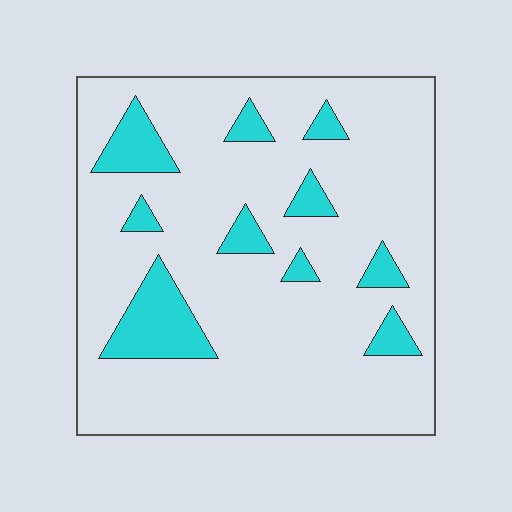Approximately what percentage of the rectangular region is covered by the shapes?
Approximately 15%.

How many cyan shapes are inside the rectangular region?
10.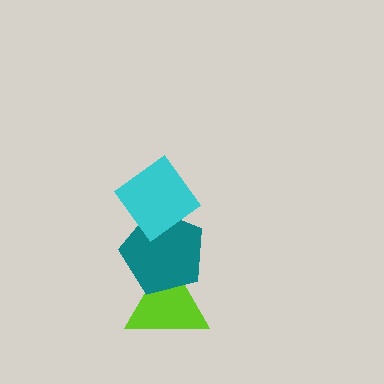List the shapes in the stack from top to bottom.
From top to bottom: the cyan diamond, the teal pentagon, the lime triangle.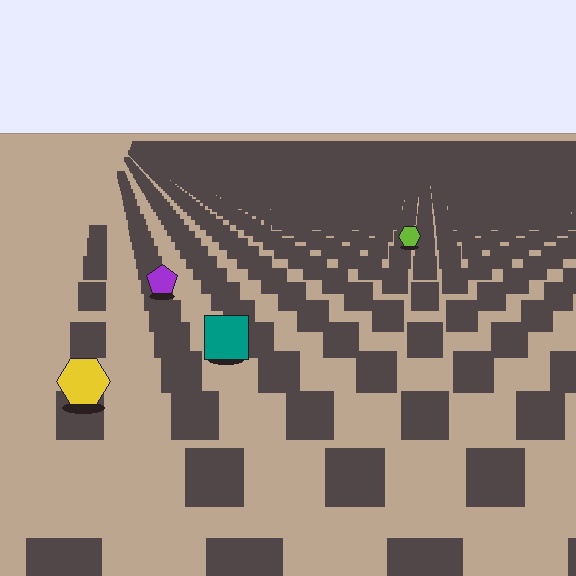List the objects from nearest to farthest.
From nearest to farthest: the yellow hexagon, the teal square, the purple pentagon, the lime hexagon.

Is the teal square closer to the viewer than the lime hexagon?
Yes. The teal square is closer — you can tell from the texture gradient: the ground texture is coarser near it.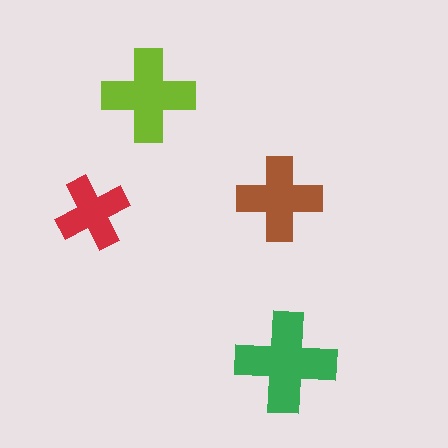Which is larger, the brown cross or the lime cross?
The lime one.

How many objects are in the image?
There are 4 objects in the image.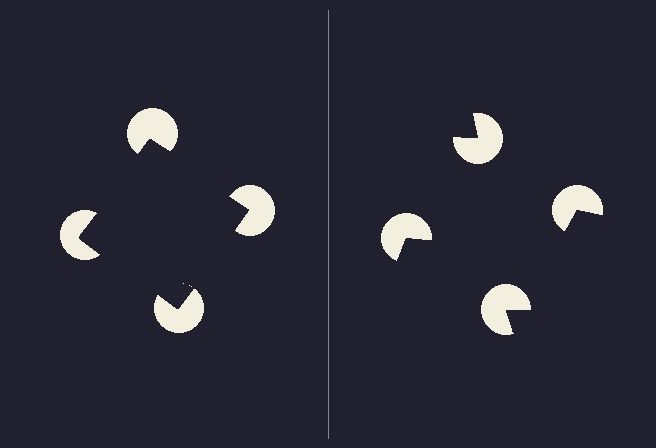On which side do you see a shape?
An illusory square appears on the left side. On the right side the wedge cuts are rotated, so no coherent shape forms.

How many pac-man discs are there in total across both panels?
8 — 4 on each side.